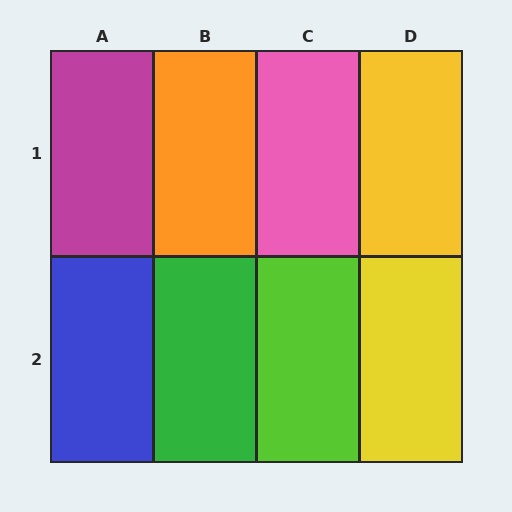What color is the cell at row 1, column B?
Orange.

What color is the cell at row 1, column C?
Pink.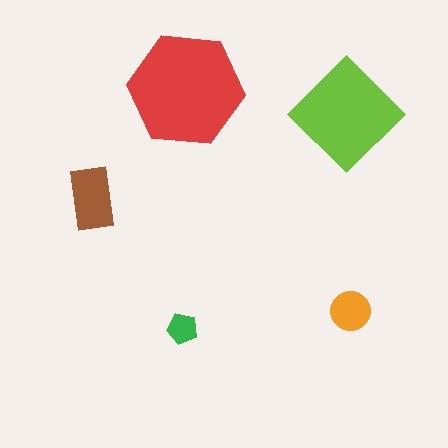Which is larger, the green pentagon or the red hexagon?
The red hexagon.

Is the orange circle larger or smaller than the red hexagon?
Smaller.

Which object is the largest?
The red hexagon.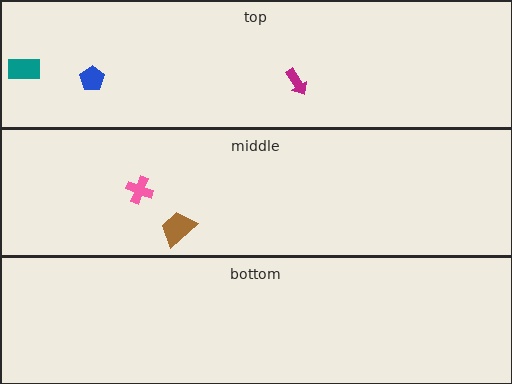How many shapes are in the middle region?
2.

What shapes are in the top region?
The teal rectangle, the blue pentagon, the magenta arrow.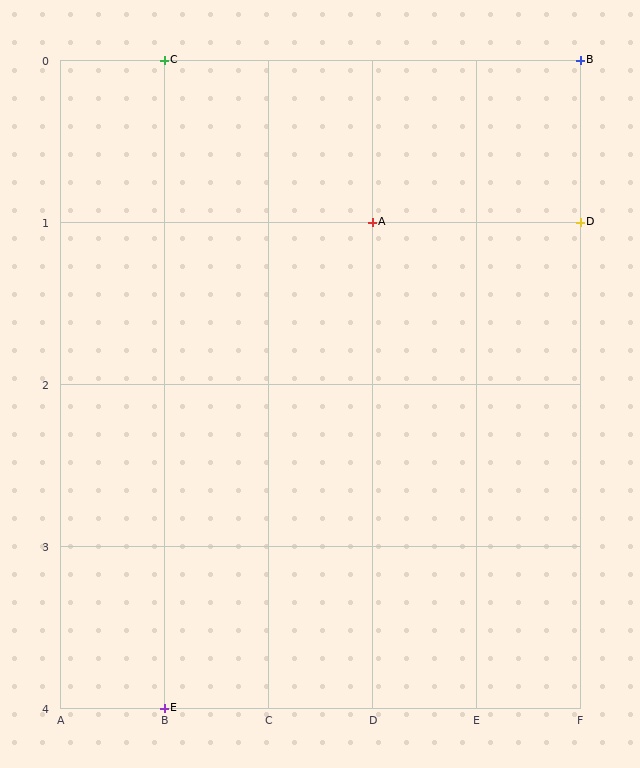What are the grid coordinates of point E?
Point E is at grid coordinates (B, 4).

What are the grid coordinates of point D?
Point D is at grid coordinates (F, 1).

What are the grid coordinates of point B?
Point B is at grid coordinates (F, 0).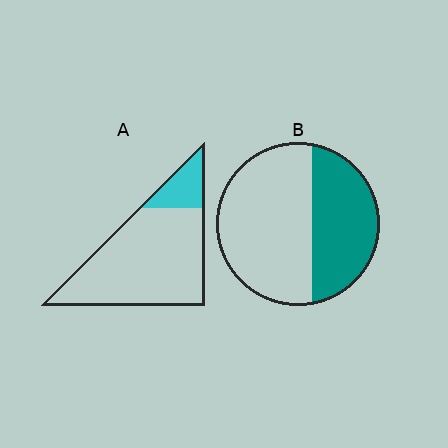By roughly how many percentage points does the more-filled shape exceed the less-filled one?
By roughly 25 percentage points (B over A).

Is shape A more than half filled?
No.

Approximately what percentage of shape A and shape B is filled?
A is approximately 15% and B is approximately 40%.